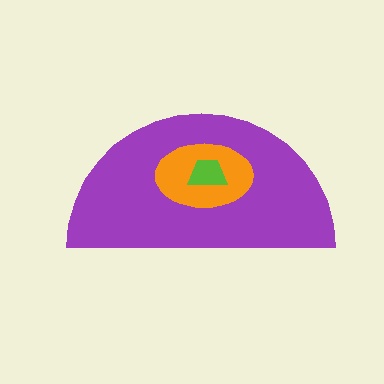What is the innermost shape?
The lime trapezoid.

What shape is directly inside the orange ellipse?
The lime trapezoid.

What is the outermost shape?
The purple semicircle.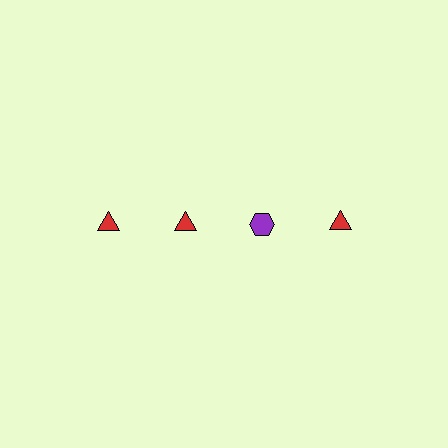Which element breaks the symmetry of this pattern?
The purple hexagon in the top row, center column breaks the symmetry. All other shapes are red triangles.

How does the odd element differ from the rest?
It differs in both color (purple instead of red) and shape (hexagon instead of triangle).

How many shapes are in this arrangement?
There are 4 shapes arranged in a grid pattern.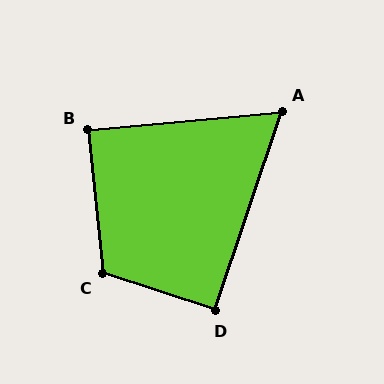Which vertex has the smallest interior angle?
A, at approximately 66 degrees.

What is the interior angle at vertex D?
Approximately 90 degrees (approximately right).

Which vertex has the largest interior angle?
C, at approximately 114 degrees.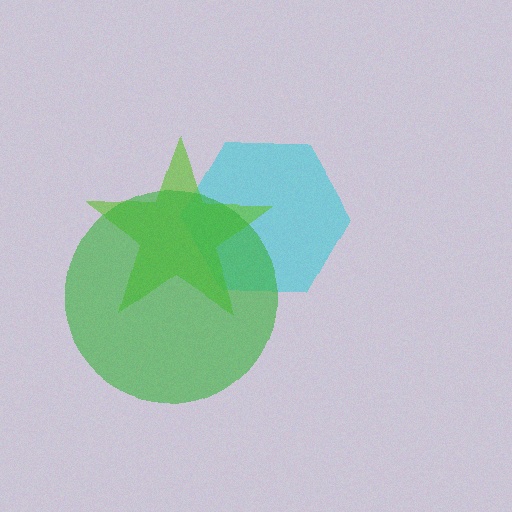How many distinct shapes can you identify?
There are 3 distinct shapes: a cyan hexagon, a lime star, a green circle.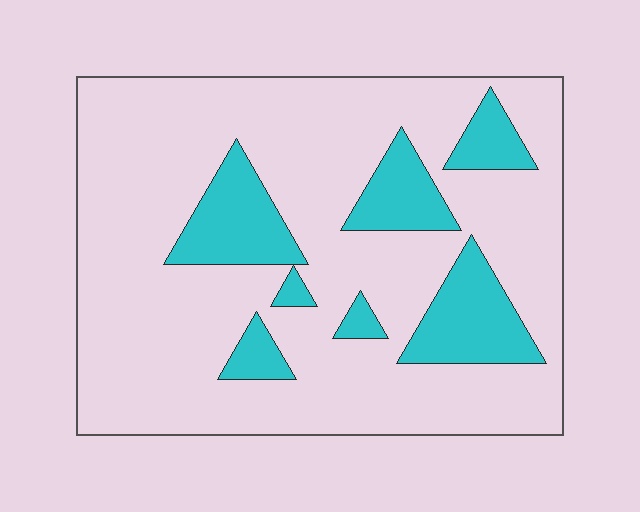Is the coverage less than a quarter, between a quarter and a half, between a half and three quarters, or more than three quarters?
Less than a quarter.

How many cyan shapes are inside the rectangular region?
7.